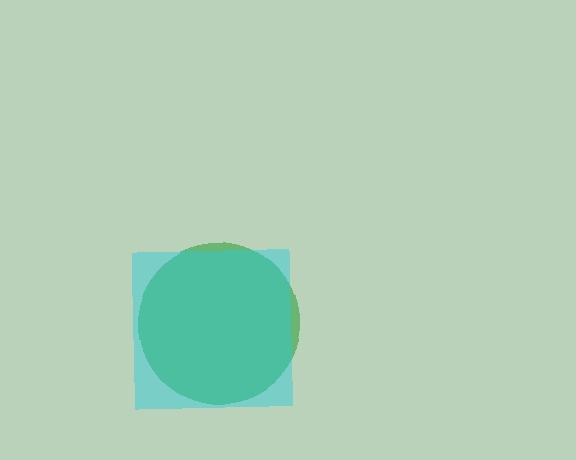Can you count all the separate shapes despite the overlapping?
Yes, there are 2 separate shapes.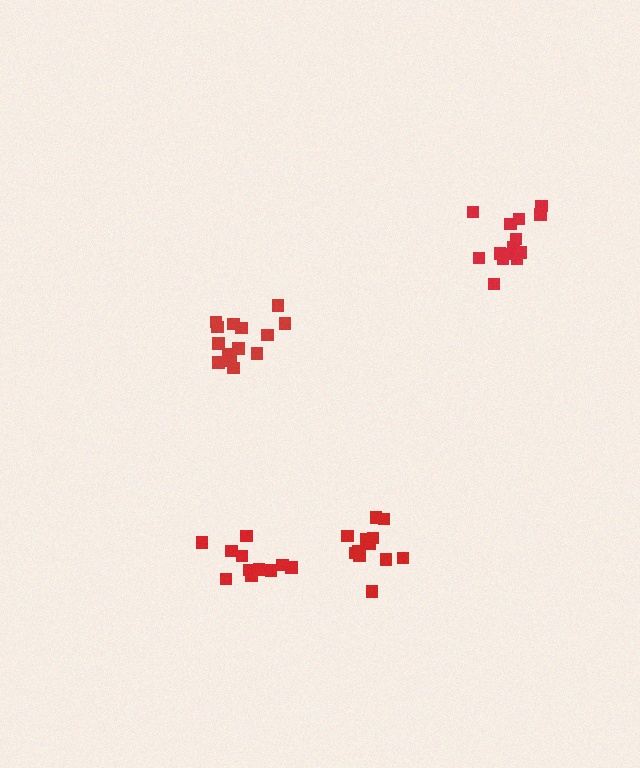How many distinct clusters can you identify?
There are 4 distinct clusters.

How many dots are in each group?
Group 1: 15 dots, Group 2: 11 dots, Group 3: 12 dots, Group 4: 14 dots (52 total).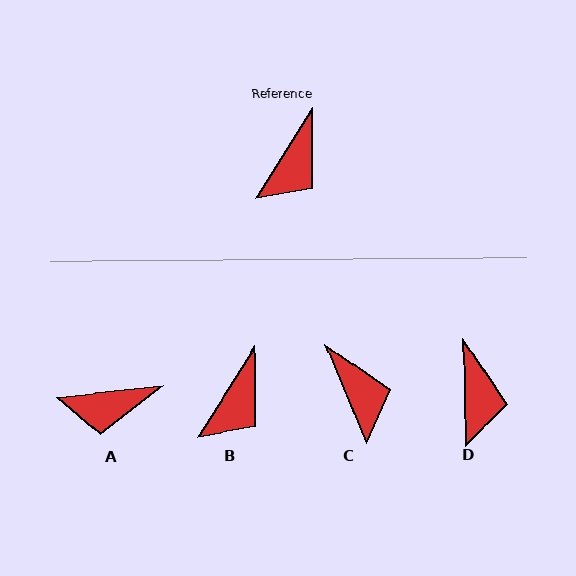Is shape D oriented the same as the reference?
No, it is off by about 34 degrees.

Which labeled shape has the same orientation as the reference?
B.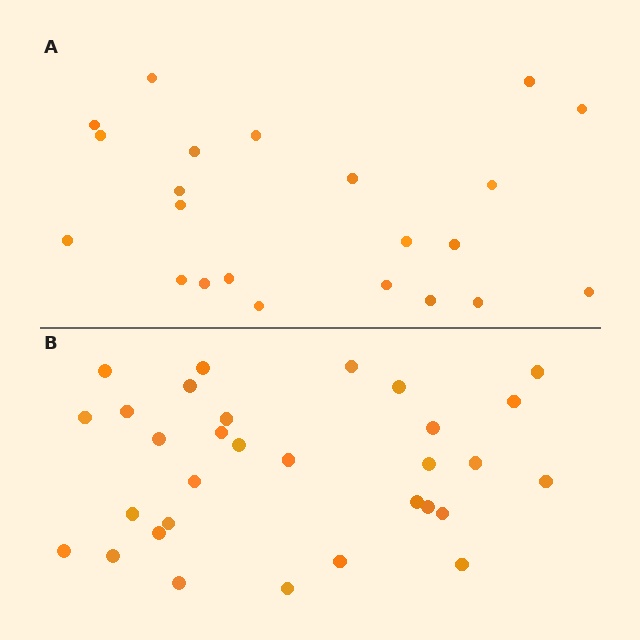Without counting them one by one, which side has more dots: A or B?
Region B (the bottom region) has more dots.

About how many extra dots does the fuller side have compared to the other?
Region B has roughly 8 or so more dots than region A.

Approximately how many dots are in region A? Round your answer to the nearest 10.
About 20 dots. (The exact count is 22, which rounds to 20.)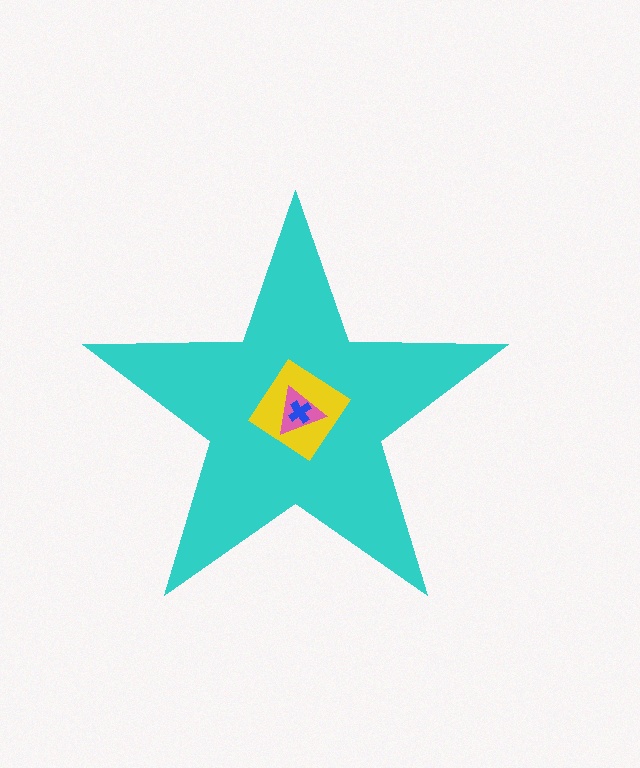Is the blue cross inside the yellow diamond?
Yes.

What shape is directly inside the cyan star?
The yellow diamond.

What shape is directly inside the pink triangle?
The blue cross.